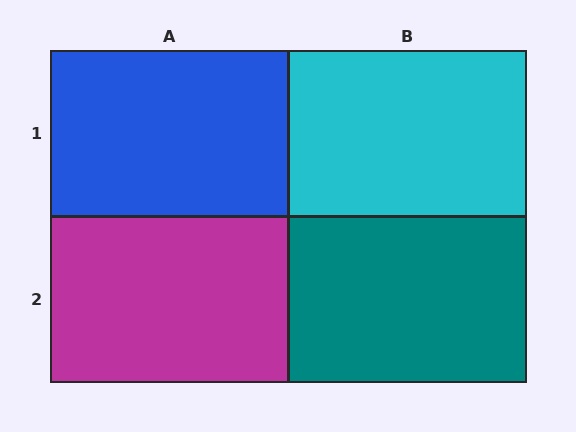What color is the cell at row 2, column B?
Teal.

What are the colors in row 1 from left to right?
Blue, cyan.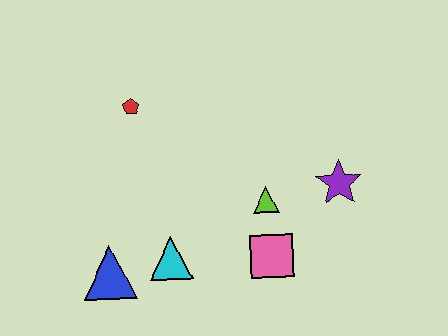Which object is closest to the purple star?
The lime triangle is closest to the purple star.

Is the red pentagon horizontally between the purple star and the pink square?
No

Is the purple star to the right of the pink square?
Yes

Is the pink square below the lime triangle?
Yes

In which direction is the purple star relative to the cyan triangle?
The purple star is to the right of the cyan triangle.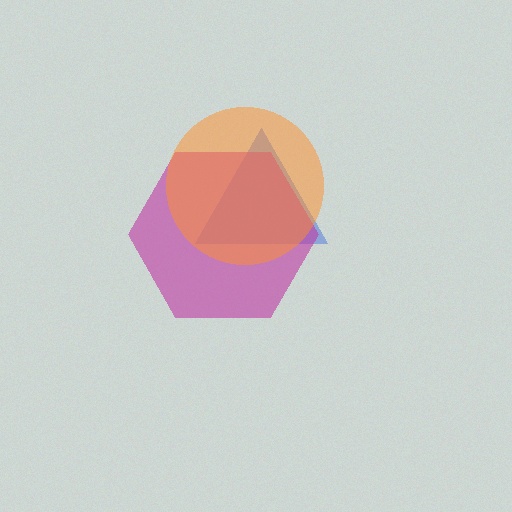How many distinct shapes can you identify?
There are 3 distinct shapes: a blue triangle, a magenta hexagon, an orange circle.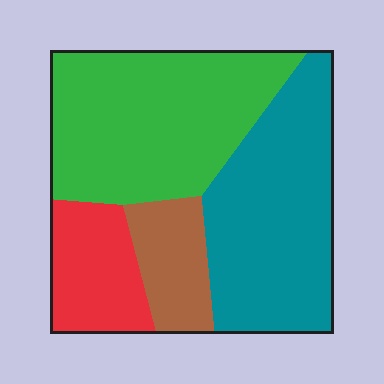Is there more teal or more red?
Teal.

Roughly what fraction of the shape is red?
Red takes up less than a sixth of the shape.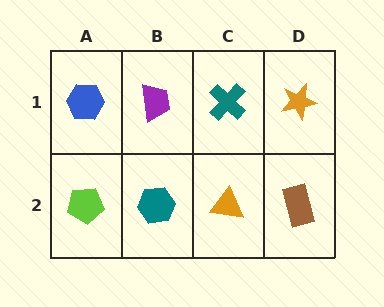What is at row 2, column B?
A teal hexagon.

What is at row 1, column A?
A blue hexagon.